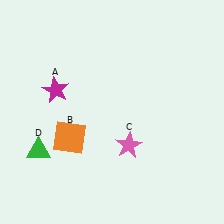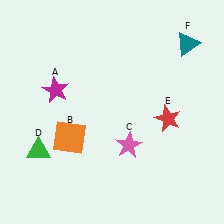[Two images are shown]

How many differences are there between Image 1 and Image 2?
There are 2 differences between the two images.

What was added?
A red star (E), a teal triangle (F) were added in Image 2.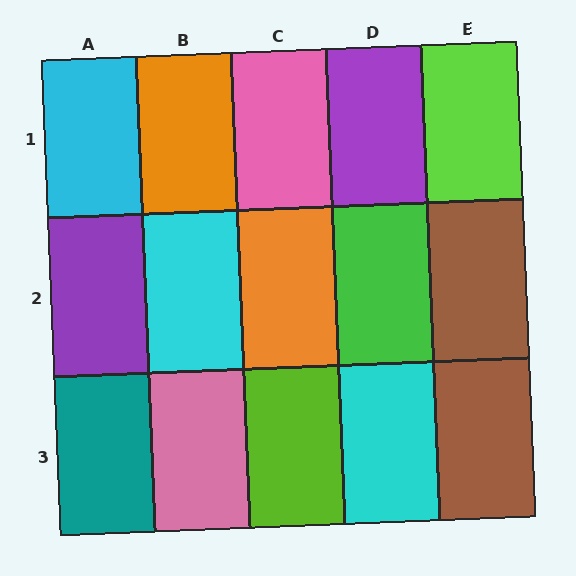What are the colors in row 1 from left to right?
Cyan, orange, pink, purple, lime.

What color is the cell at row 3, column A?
Teal.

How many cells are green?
1 cell is green.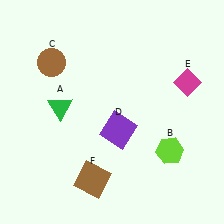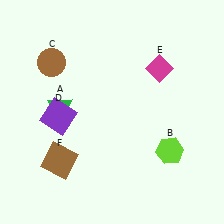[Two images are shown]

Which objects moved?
The objects that moved are: the purple square (D), the magenta diamond (E), the brown square (F).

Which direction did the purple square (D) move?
The purple square (D) moved left.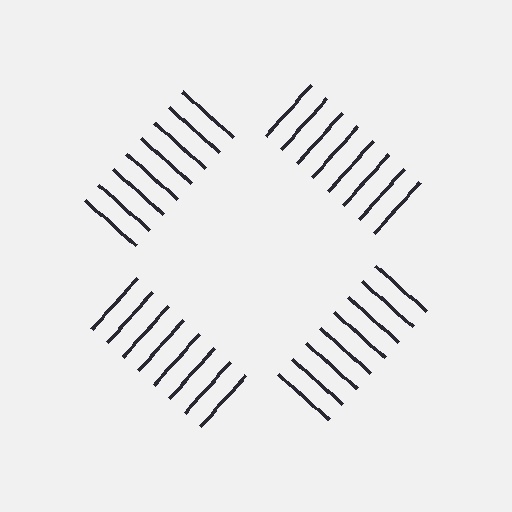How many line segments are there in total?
32 — 8 along each of the 4 edges.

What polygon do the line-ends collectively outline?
An illusory square — the line segments terminate on its edges but no continuous stroke is drawn.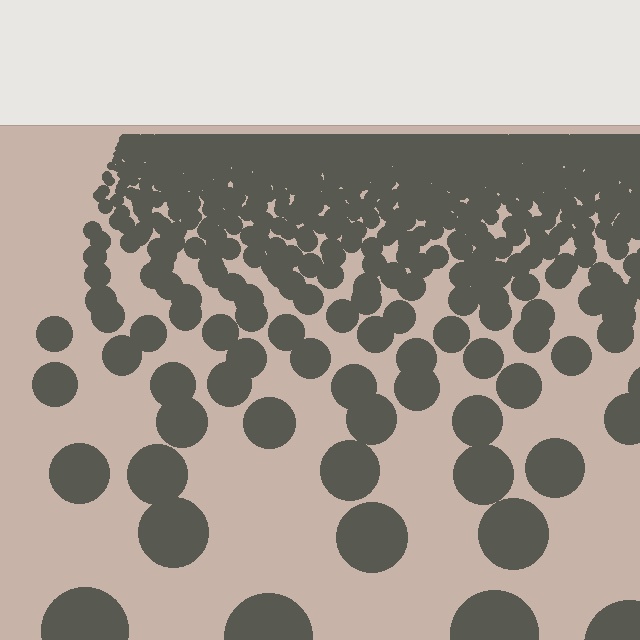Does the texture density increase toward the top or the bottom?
Density increases toward the top.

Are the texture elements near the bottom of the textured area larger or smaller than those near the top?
Larger. Near the bottom, elements are closer to the viewer and appear at a bigger on-screen size.